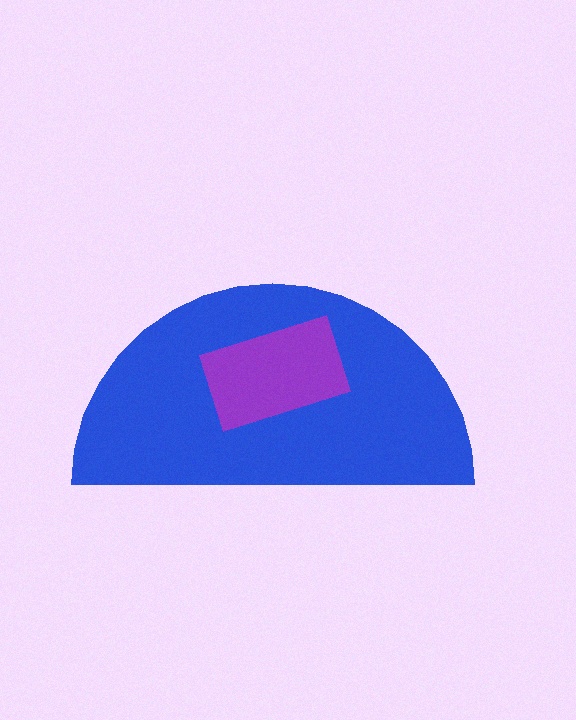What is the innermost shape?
The purple rectangle.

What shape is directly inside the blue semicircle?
The purple rectangle.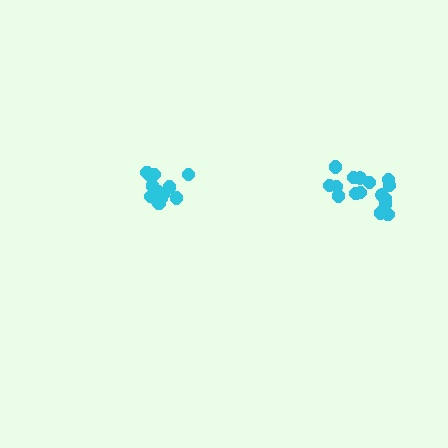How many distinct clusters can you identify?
There are 2 distinct clusters.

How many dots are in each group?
Group 1: 13 dots, Group 2: 16 dots (29 total).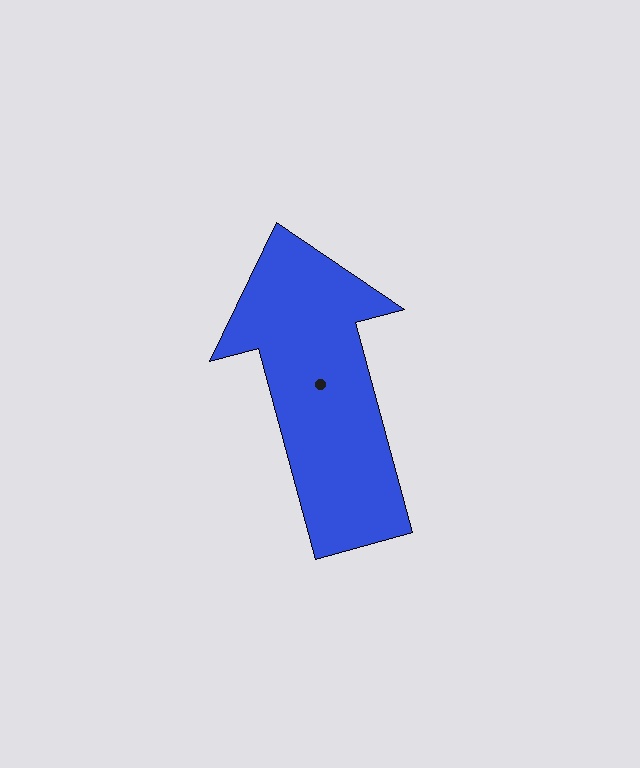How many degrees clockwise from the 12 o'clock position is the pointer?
Approximately 345 degrees.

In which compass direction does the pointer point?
North.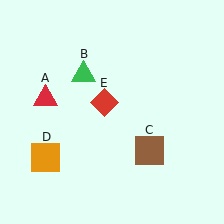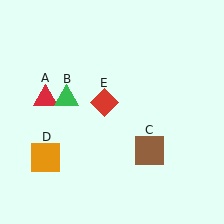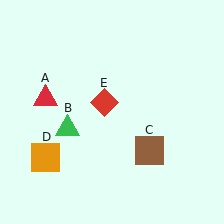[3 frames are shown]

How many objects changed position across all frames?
1 object changed position: green triangle (object B).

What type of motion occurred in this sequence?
The green triangle (object B) rotated counterclockwise around the center of the scene.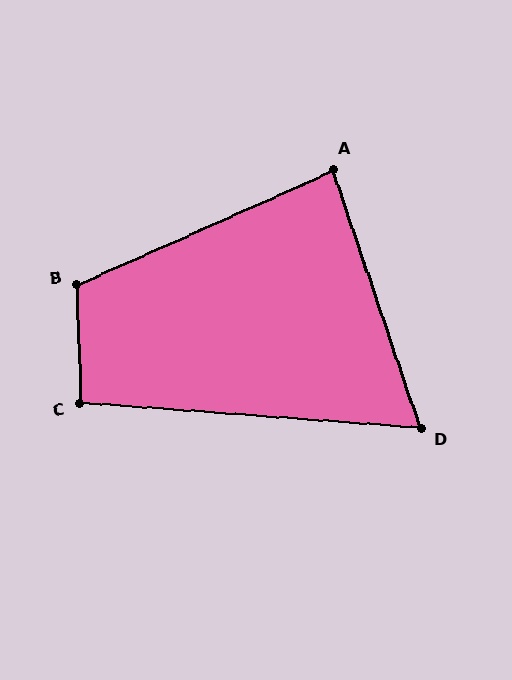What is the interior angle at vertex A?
Approximately 84 degrees (acute).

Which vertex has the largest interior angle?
B, at approximately 113 degrees.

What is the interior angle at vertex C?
Approximately 96 degrees (obtuse).